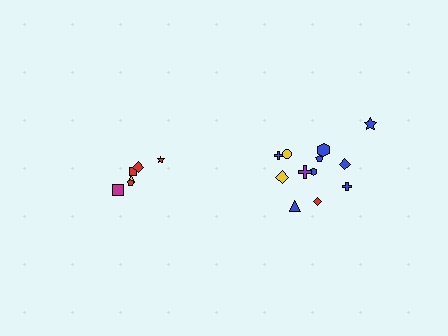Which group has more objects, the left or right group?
The right group.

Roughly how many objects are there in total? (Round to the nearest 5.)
Roughly 20 objects in total.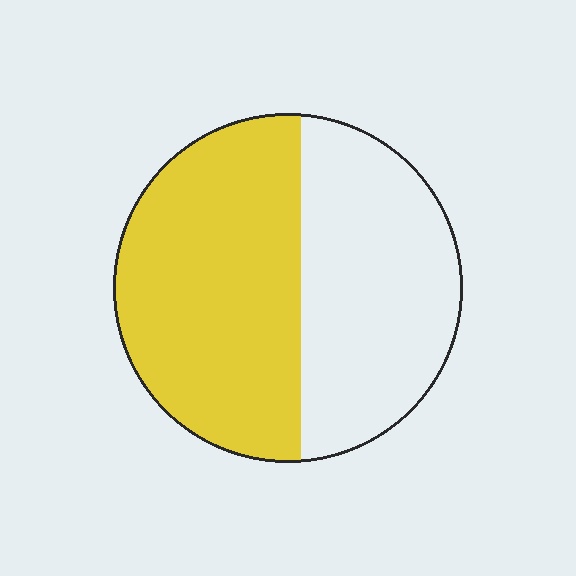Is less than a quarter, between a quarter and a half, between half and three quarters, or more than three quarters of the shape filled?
Between half and three quarters.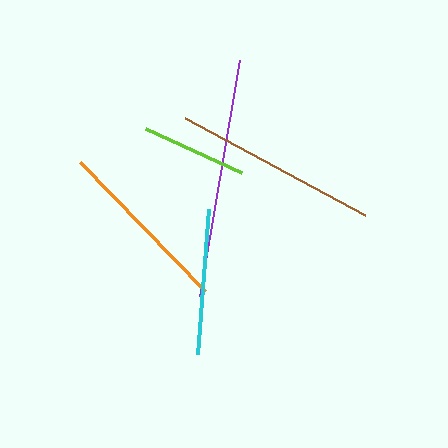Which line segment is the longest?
The purple line is the longest at approximately 240 pixels.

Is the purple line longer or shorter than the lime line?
The purple line is longer than the lime line.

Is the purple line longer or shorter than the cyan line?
The purple line is longer than the cyan line.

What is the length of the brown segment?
The brown segment is approximately 205 pixels long.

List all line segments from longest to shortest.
From longest to shortest: purple, brown, orange, cyan, lime.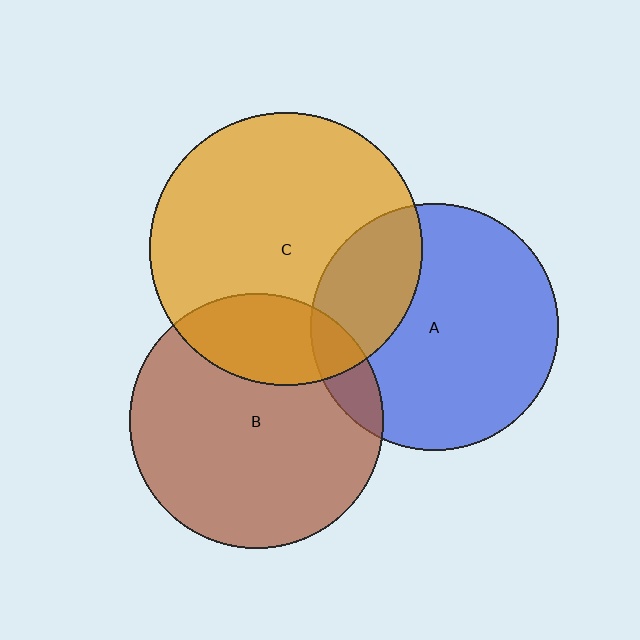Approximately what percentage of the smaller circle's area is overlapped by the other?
Approximately 10%.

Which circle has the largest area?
Circle C (orange).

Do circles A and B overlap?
Yes.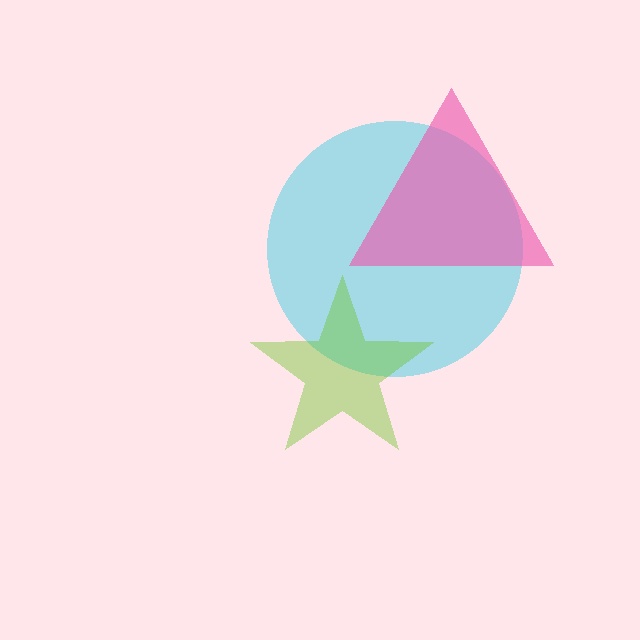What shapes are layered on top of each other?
The layered shapes are: a cyan circle, a pink triangle, a lime star.